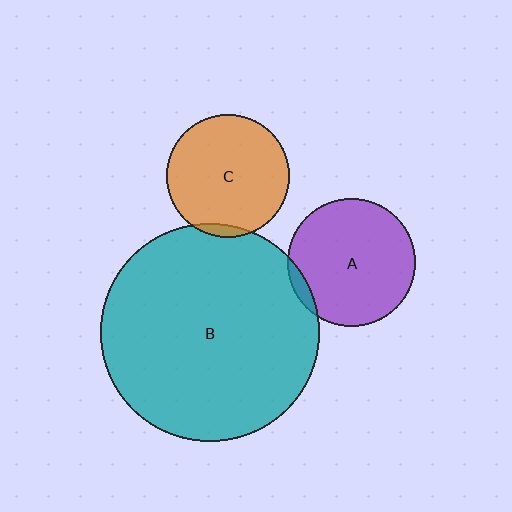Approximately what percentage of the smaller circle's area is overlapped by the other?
Approximately 5%.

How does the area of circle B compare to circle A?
Approximately 2.9 times.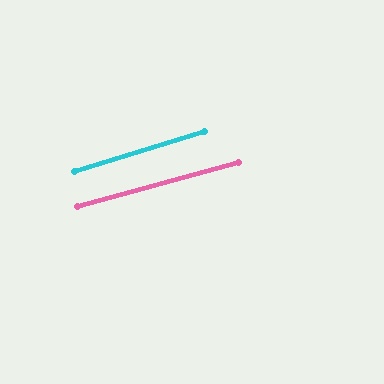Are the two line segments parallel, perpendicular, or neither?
Parallel — their directions differ by only 1.8°.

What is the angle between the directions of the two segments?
Approximately 2 degrees.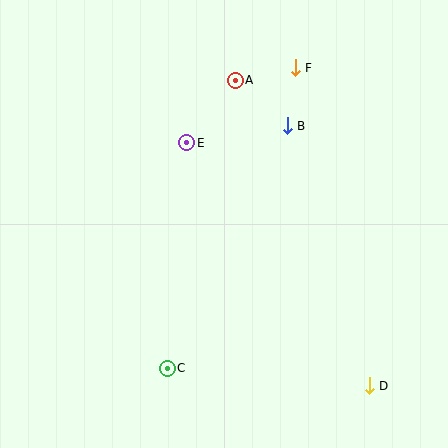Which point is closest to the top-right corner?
Point F is closest to the top-right corner.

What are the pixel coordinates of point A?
Point A is at (235, 80).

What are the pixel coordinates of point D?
Point D is at (369, 386).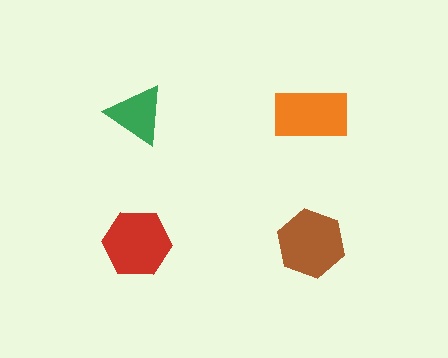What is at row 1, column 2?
An orange rectangle.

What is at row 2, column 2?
A brown hexagon.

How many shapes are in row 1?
2 shapes.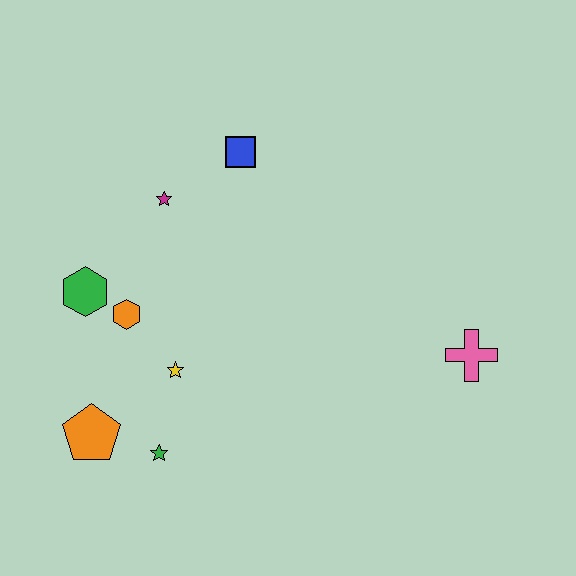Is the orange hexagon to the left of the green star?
Yes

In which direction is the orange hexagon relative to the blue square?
The orange hexagon is below the blue square.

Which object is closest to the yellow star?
The orange hexagon is closest to the yellow star.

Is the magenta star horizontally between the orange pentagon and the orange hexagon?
No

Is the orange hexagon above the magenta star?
No